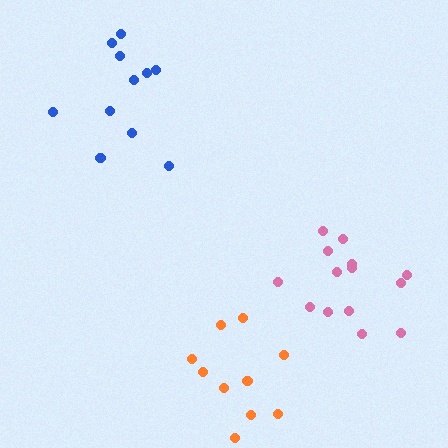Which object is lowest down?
The orange cluster is bottommost.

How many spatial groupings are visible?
There are 3 spatial groupings.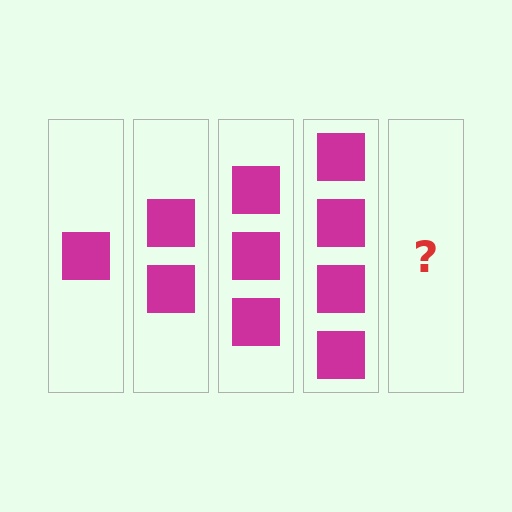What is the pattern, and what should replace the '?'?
The pattern is that each step adds one more square. The '?' should be 5 squares.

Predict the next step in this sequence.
The next step is 5 squares.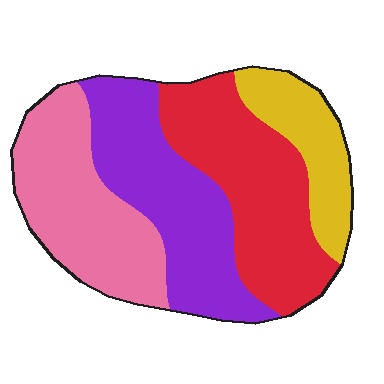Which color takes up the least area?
Yellow, at roughly 15%.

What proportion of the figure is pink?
Pink takes up between a sixth and a third of the figure.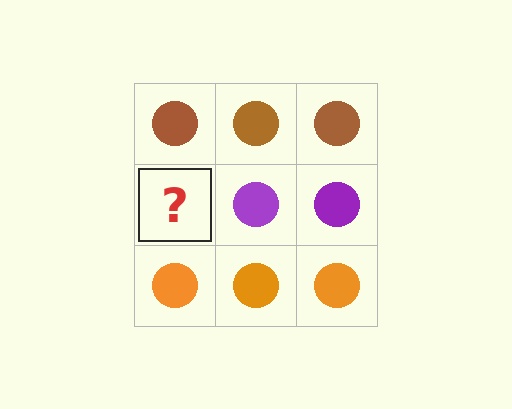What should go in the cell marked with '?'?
The missing cell should contain a purple circle.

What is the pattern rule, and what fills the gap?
The rule is that each row has a consistent color. The gap should be filled with a purple circle.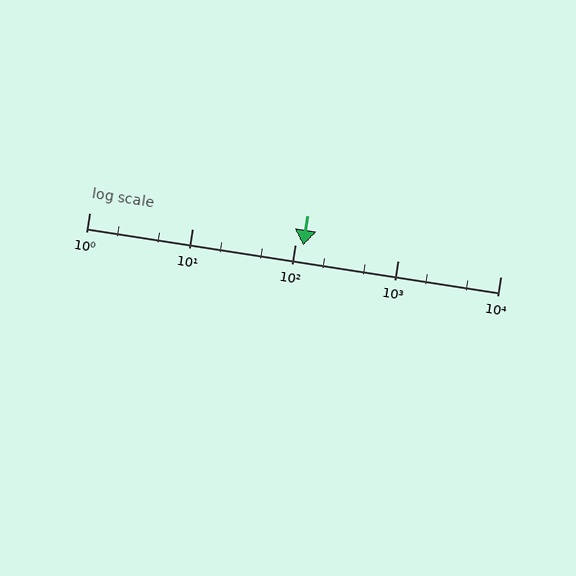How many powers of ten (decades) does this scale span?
The scale spans 4 decades, from 1 to 10000.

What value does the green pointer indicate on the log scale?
The pointer indicates approximately 120.